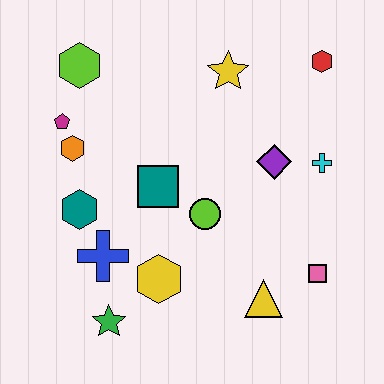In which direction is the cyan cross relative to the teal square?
The cyan cross is to the right of the teal square.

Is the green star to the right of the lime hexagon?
Yes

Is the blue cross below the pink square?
No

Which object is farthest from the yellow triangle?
The lime hexagon is farthest from the yellow triangle.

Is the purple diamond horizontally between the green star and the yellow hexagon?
No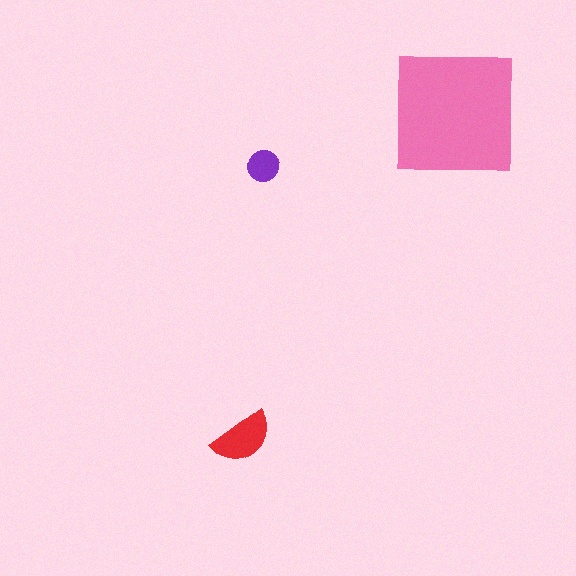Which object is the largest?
The pink square.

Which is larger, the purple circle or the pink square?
The pink square.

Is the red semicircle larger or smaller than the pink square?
Smaller.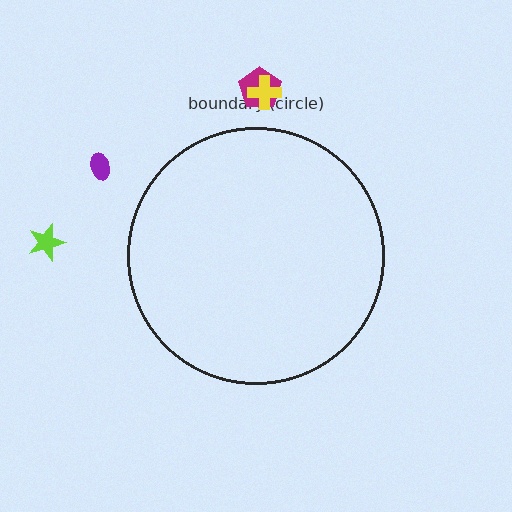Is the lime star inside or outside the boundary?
Outside.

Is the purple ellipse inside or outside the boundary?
Outside.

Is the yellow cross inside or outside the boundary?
Outside.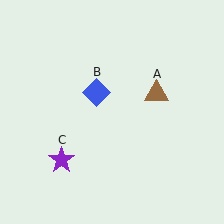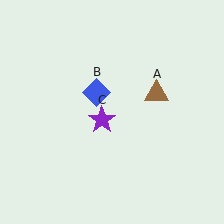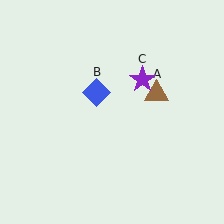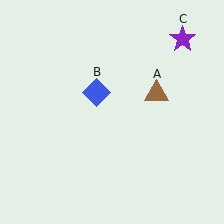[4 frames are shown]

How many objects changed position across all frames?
1 object changed position: purple star (object C).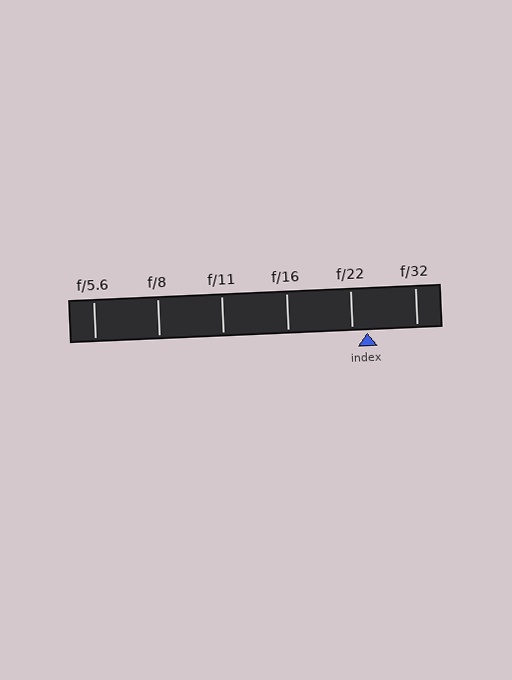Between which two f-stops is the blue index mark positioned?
The index mark is between f/22 and f/32.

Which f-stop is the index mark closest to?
The index mark is closest to f/22.